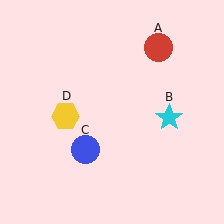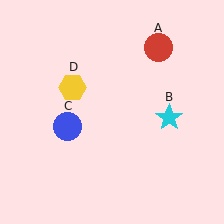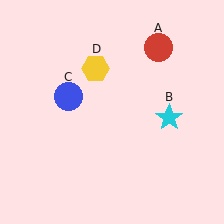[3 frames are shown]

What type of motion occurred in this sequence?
The blue circle (object C), yellow hexagon (object D) rotated clockwise around the center of the scene.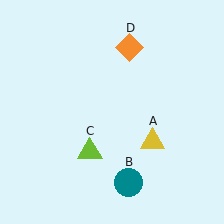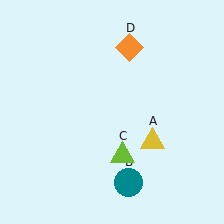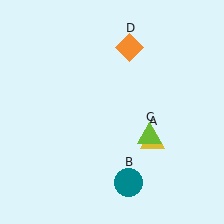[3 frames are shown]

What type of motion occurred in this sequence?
The lime triangle (object C) rotated counterclockwise around the center of the scene.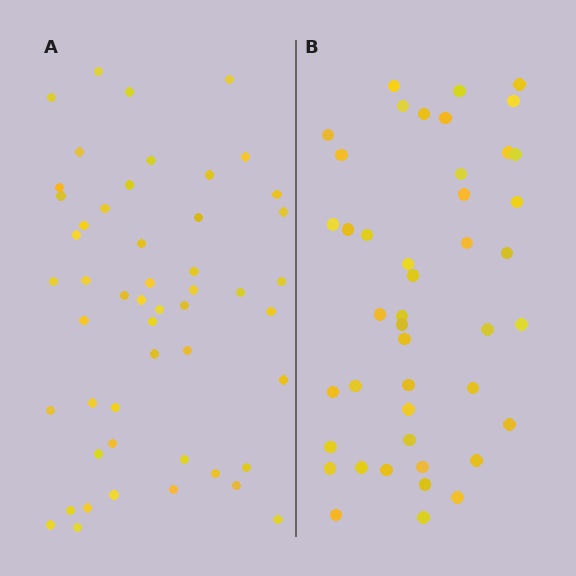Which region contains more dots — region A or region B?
Region A (the left region) has more dots.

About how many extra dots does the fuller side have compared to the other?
Region A has roughly 8 or so more dots than region B.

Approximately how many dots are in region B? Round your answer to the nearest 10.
About 40 dots. (The exact count is 44, which rounds to 40.)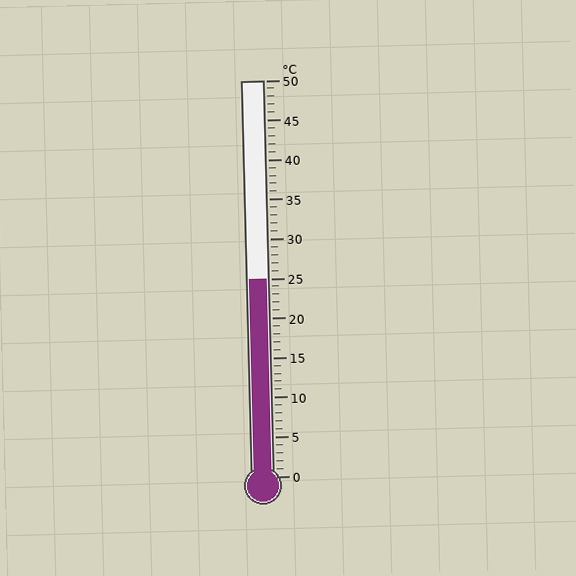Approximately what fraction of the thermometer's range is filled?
The thermometer is filled to approximately 50% of its range.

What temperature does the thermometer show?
The thermometer shows approximately 25°C.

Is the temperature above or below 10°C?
The temperature is above 10°C.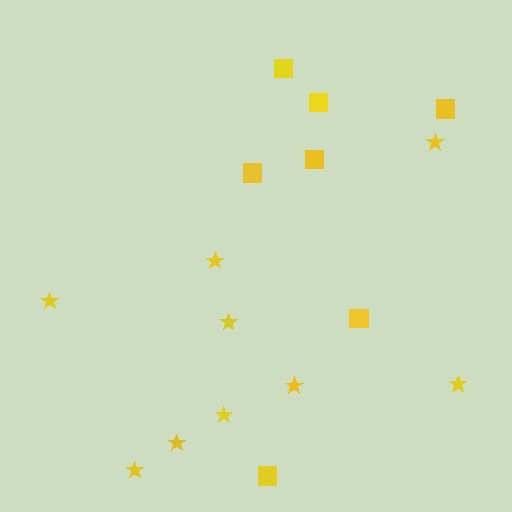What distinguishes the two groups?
There are 2 groups: one group of squares (7) and one group of stars (9).